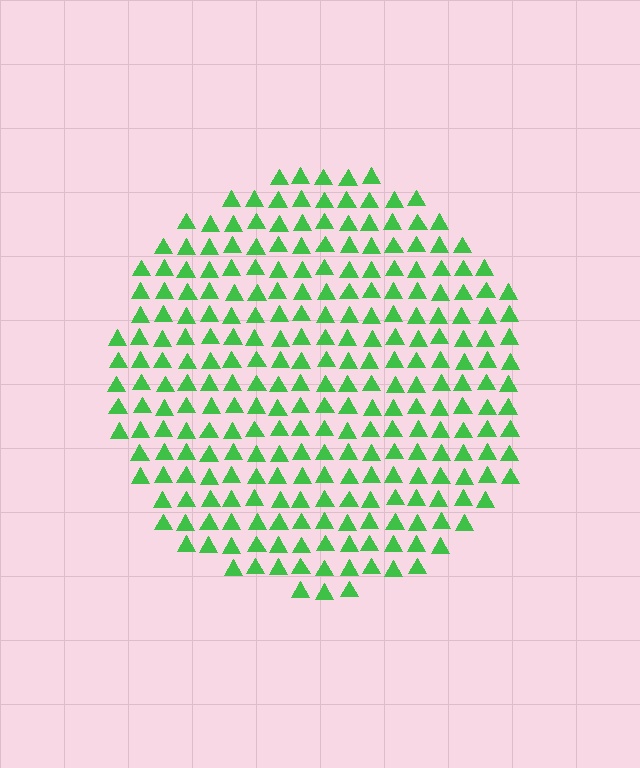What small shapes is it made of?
It is made of small triangles.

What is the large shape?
The large shape is a circle.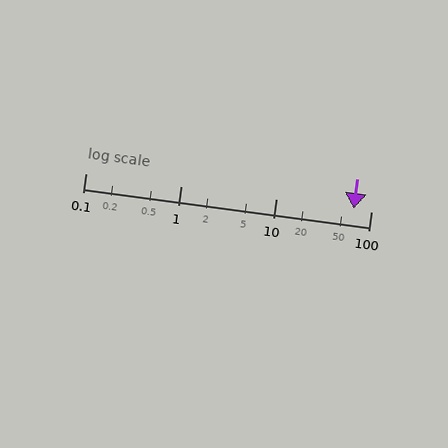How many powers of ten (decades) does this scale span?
The scale spans 3 decades, from 0.1 to 100.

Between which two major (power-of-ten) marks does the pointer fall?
The pointer is between 10 and 100.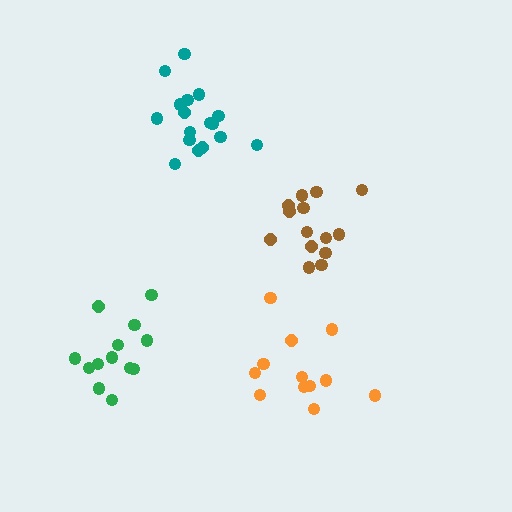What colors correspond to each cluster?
The clusters are colored: brown, orange, green, teal.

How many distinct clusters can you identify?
There are 4 distinct clusters.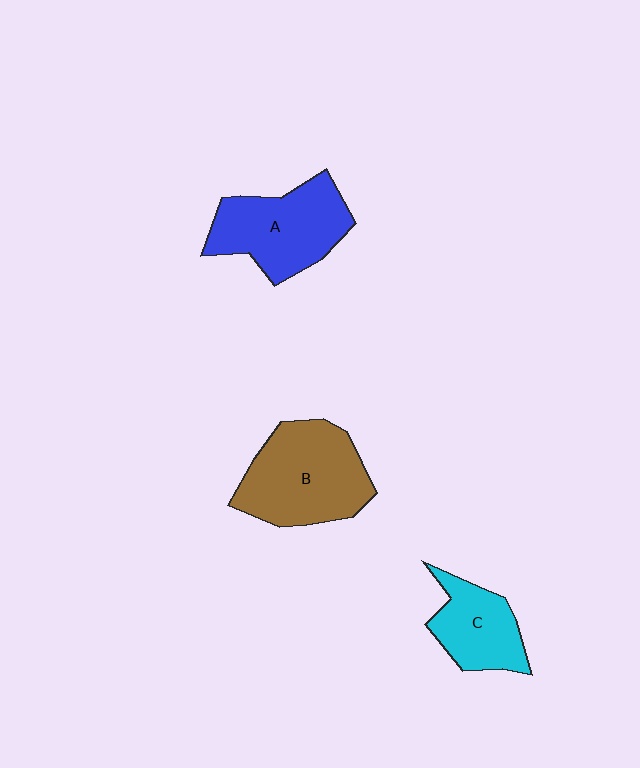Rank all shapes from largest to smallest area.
From largest to smallest: B (brown), A (blue), C (cyan).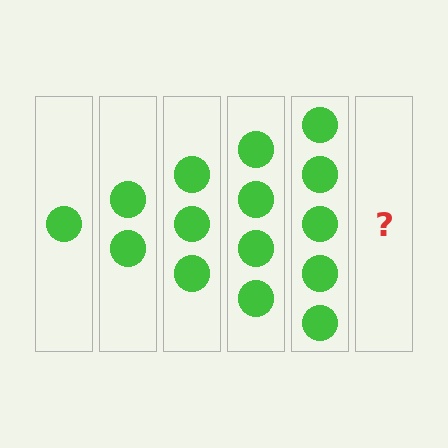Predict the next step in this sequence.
The next step is 6 circles.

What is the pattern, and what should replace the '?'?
The pattern is that each step adds one more circle. The '?' should be 6 circles.